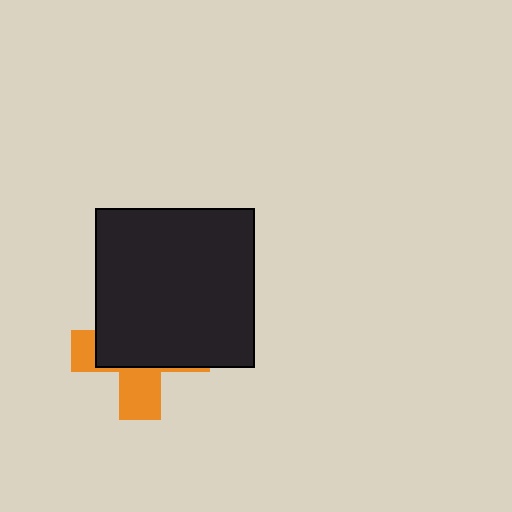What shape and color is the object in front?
The object in front is a black square.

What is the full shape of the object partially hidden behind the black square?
The partially hidden object is an orange cross.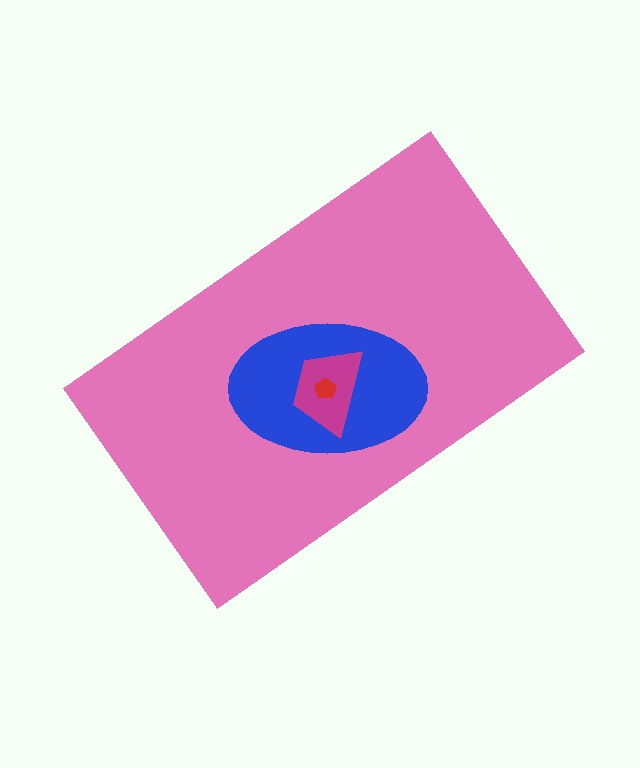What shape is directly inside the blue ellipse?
The magenta trapezoid.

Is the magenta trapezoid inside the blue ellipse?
Yes.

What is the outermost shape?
The pink rectangle.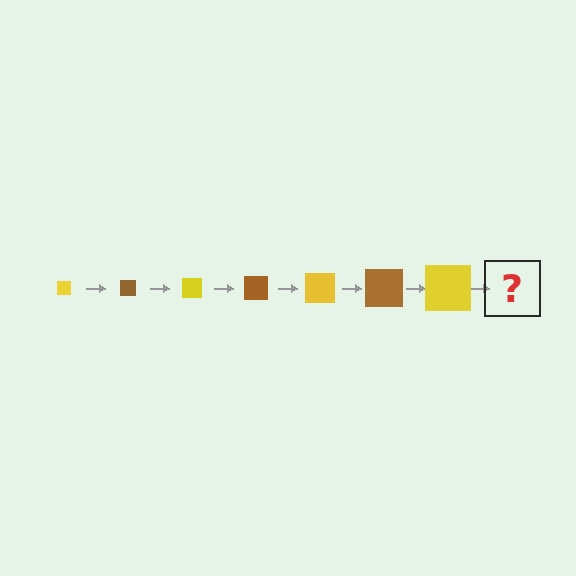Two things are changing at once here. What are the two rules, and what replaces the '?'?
The two rules are that the square grows larger each step and the color cycles through yellow and brown. The '?' should be a brown square, larger than the previous one.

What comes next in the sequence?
The next element should be a brown square, larger than the previous one.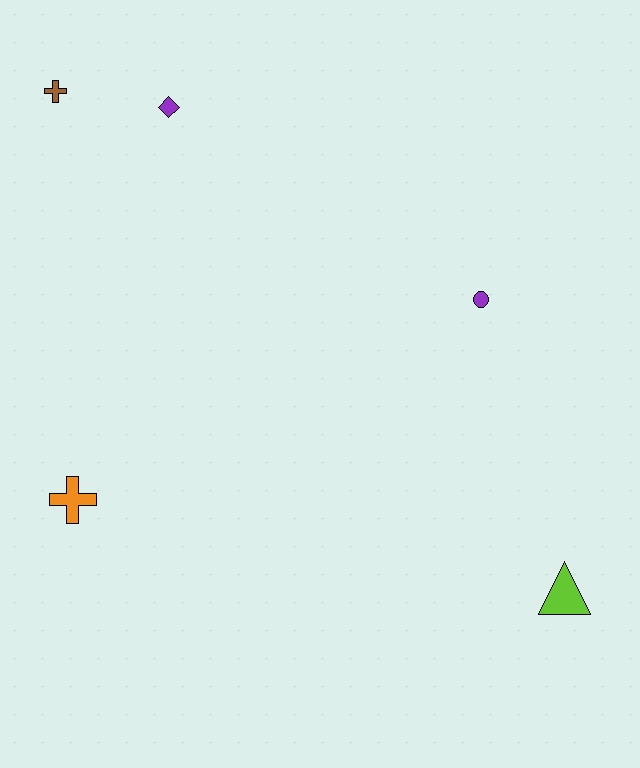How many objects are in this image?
There are 5 objects.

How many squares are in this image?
There are no squares.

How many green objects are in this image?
There are no green objects.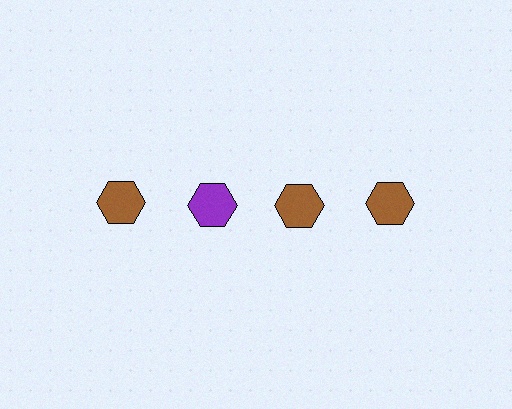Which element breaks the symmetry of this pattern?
The purple hexagon in the top row, second from left column breaks the symmetry. All other shapes are brown hexagons.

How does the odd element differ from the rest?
It has a different color: purple instead of brown.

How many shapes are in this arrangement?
There are 4 shapes arranged in a grid pattern.